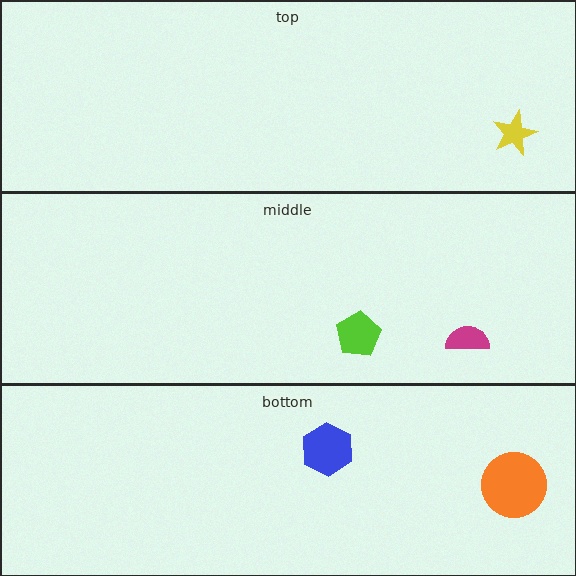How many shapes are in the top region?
1.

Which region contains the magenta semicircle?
The middle region.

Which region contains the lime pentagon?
The middle region.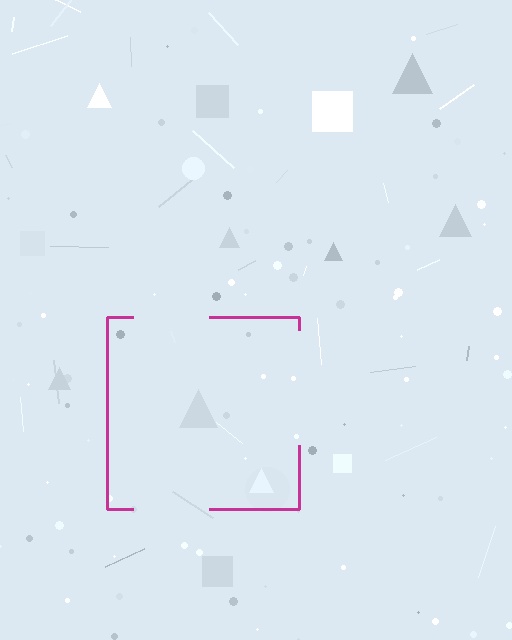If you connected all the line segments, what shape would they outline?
They would outline a square.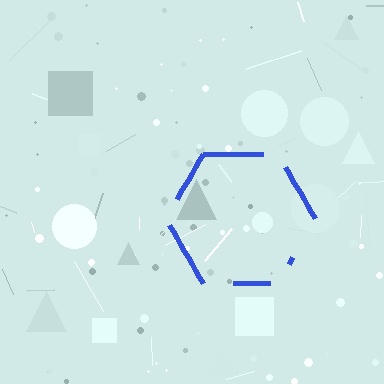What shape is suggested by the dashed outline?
The dashed outline suggests a hexagon.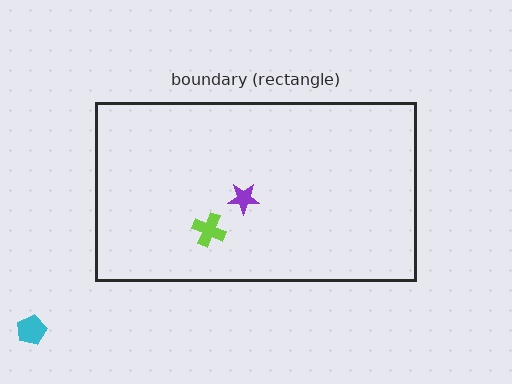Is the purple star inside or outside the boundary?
Inside.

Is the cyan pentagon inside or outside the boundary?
Outside.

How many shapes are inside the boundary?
2 inside, 1 outside.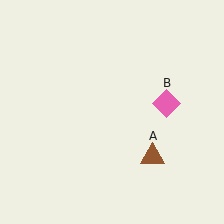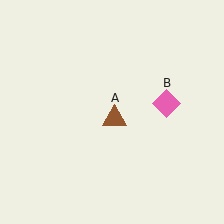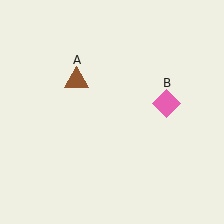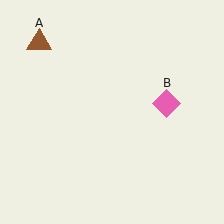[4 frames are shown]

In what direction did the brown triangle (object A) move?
The brown triangle (object A) moved up and to the left.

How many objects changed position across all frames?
1 object changed position: brown triangle (object A).